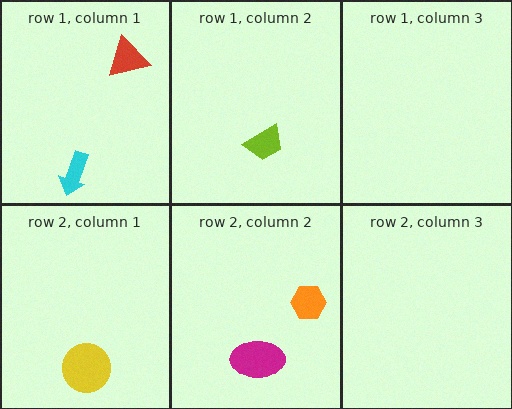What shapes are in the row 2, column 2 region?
The orange hexagon, the magenta ellipse.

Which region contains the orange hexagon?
The row 2, column 2 region.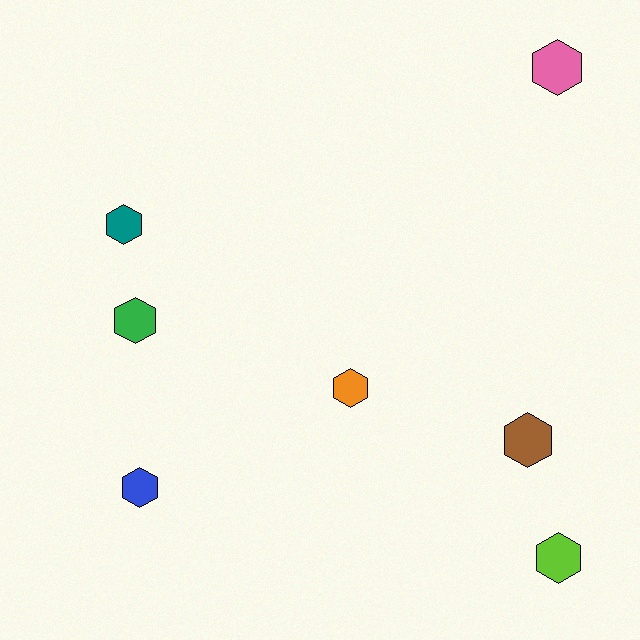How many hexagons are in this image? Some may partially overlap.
There are 7 hexagons.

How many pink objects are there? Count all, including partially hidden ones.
There is 1 pink object.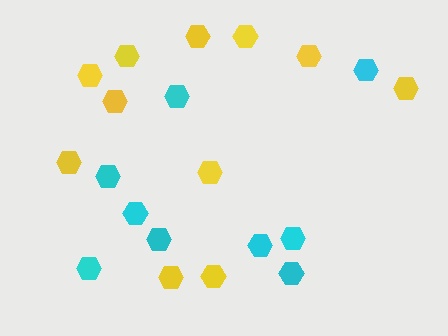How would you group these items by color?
There are 2 groups: one group of cyan hexagons (9) and one group of yellow hexagons (11).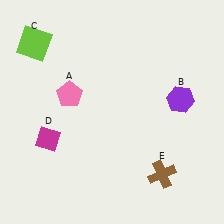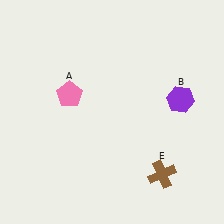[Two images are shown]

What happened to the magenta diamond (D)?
The magenta diamond (D) was removed in Image 2. It was in the bottom-left area of Image 1.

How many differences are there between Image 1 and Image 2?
There are 2 differences between the two images.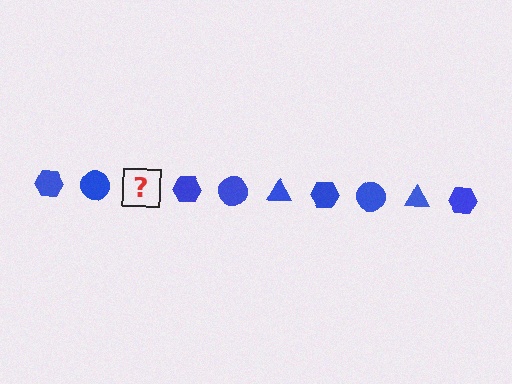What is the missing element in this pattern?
The missing element is a blue triangle.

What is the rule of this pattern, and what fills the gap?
The rule is that the pattern cycles through hexagon, circle, triangle shapes in blue. The gap should be filled with a blue triangle.